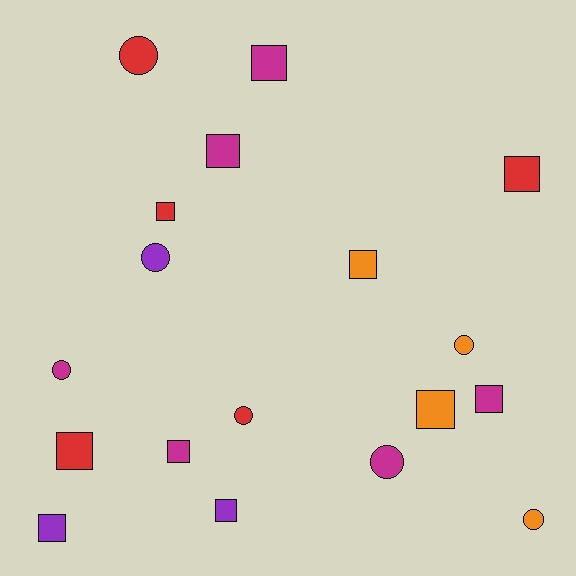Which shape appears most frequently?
Square, with 11 objects.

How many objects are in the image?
There are 18 objects.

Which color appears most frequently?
Magenta, with 6 objects.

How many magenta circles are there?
There are 2 magenta circles.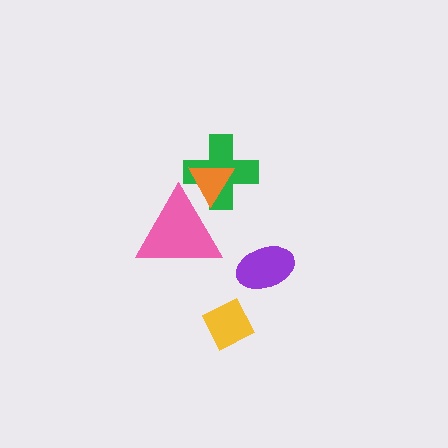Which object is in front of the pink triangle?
The orange triangle is in front of the pink triangle.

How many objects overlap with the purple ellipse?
0 objects overlap with the purple ellipse.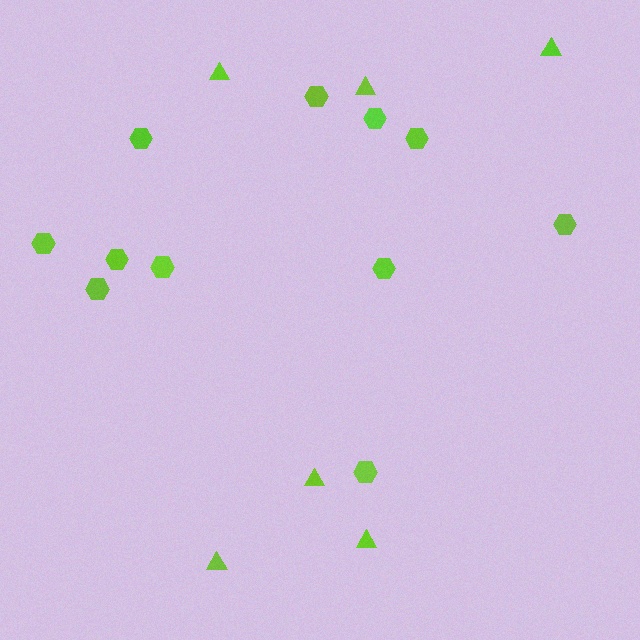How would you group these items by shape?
There are 2 groups: one group of hexagons (11) and one group of triangles (6).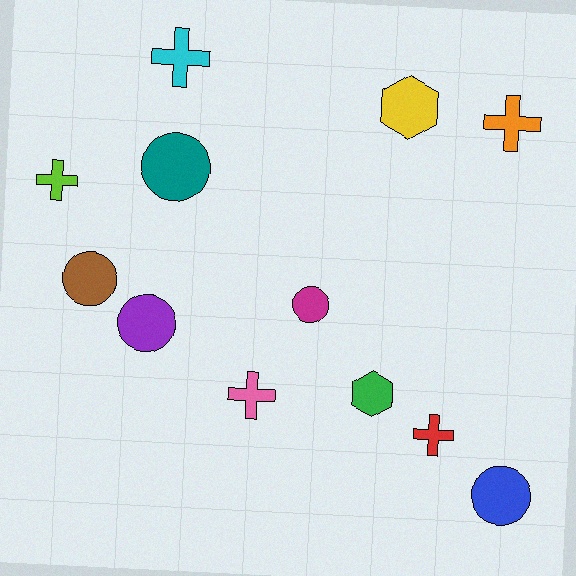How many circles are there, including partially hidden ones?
There are 5 circles.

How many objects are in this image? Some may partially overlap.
There are 12 objects.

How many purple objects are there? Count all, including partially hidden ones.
There is 1 purple object.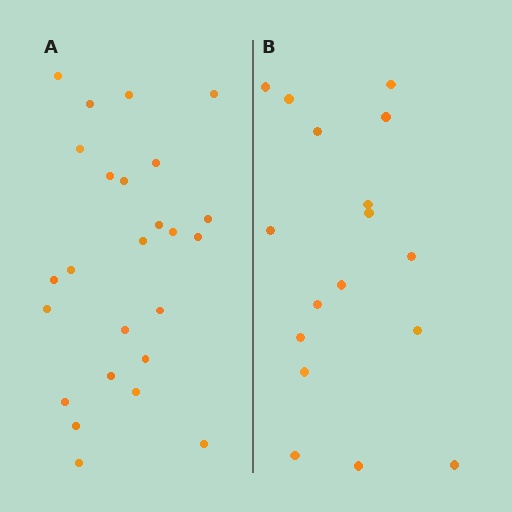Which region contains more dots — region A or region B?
Region A (the left region) has more dots.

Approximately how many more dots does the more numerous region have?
Region A has roughly 8 or so more dots than region B.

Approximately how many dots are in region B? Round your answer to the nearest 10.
About 20 dots. (The exact count is 17, which rounds to 20.)